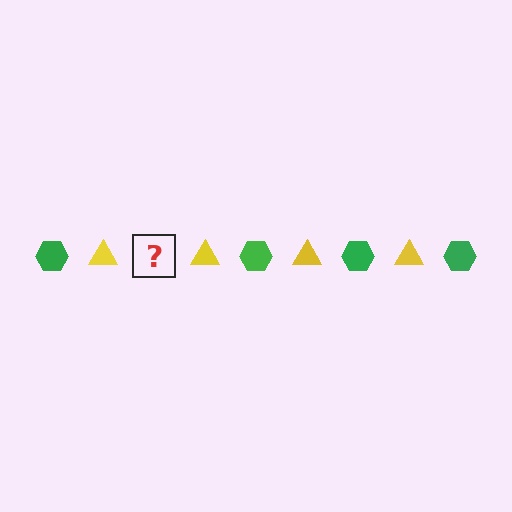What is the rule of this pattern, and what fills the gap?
The rule is that the pattern alternates between green hexagon and yellow triangle. The gap should be filled with a green hexagon.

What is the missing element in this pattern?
The missing element is a green hexagon.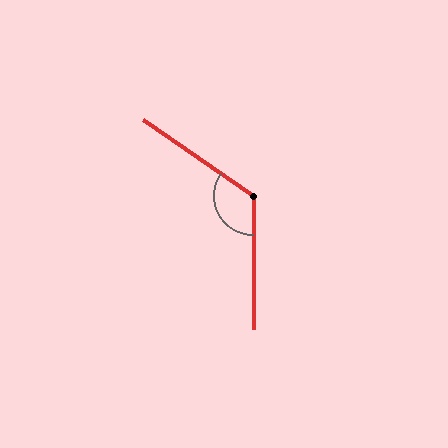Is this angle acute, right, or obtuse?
It is obtuse.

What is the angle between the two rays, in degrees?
Approximately 124 degrees.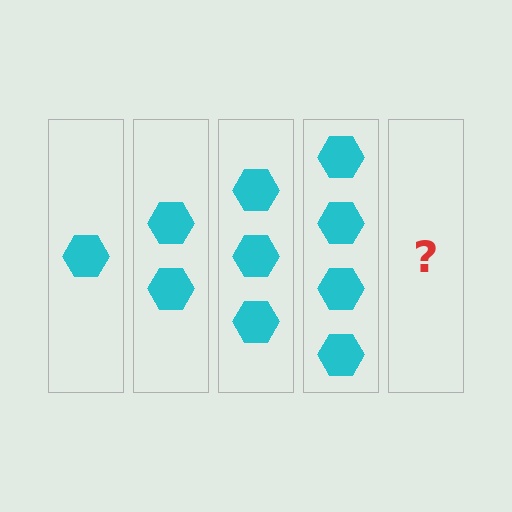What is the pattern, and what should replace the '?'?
The pattern is that each step adds one more hexagon. The '?' should be 5 hexagons.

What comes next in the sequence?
The next element should be 5 hexagons.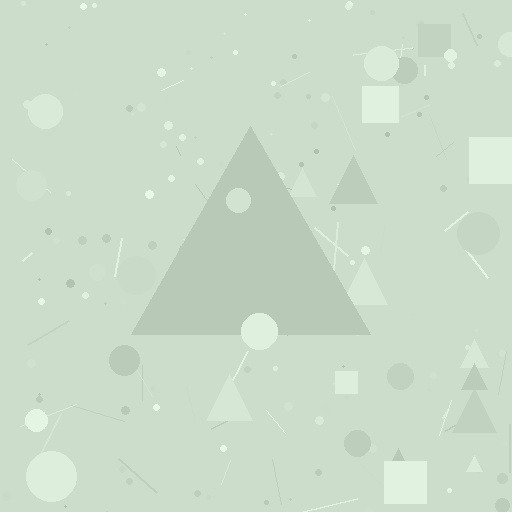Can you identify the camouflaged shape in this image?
The camouflaged shape is a triangle.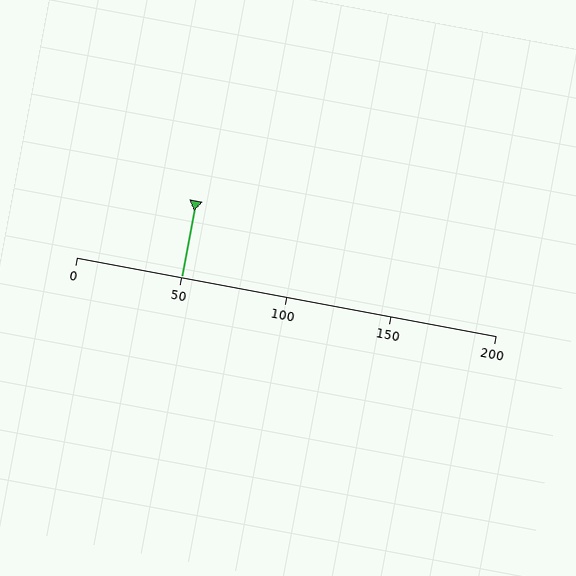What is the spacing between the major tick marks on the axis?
The major ticks are spaced 50 apart.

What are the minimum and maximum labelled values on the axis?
The axis runs from 0 to 200.